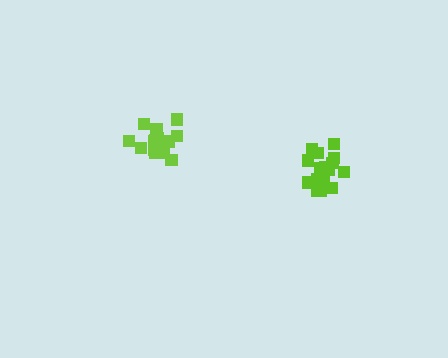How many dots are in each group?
Group 1: 15 dots, Group 2: 19 dots (34 total).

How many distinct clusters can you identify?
There are 2 distinct clusters.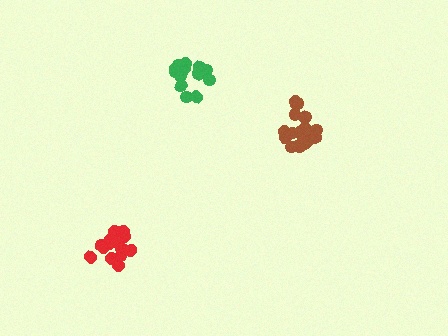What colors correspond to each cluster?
The clusters are colored: red, brown, green.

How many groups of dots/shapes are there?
There are 3 groups.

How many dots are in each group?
Group 1: 18 dots, Group 2: 20 dots, Group 3: 16 dots (54 total).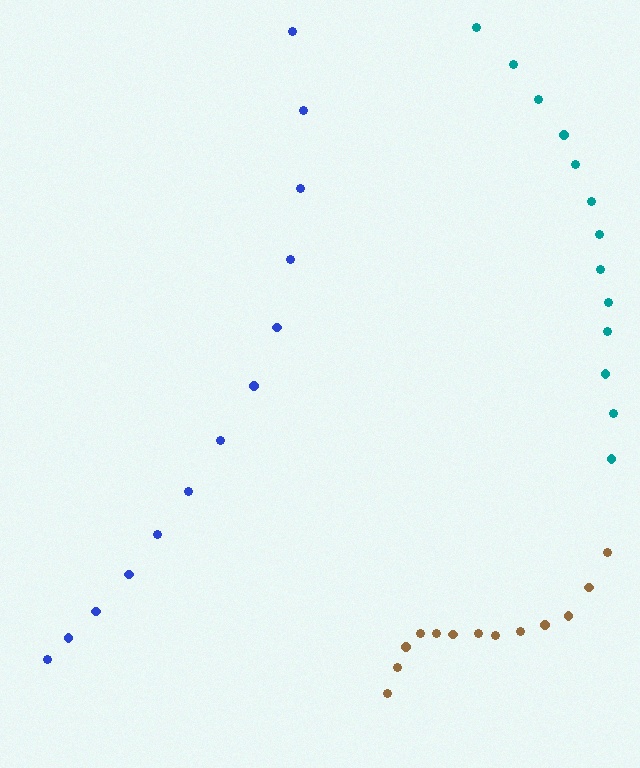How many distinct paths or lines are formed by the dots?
There are 3 distinct paths.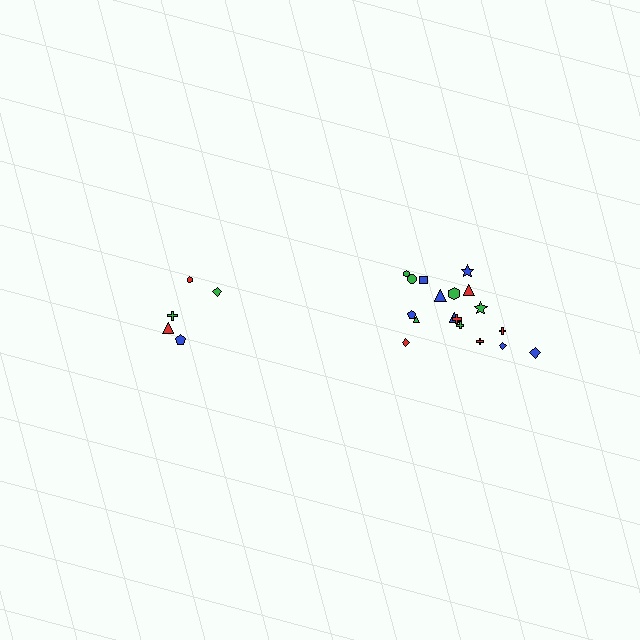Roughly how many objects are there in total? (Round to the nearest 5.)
Roughly 25 objects in total.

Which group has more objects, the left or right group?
The right group.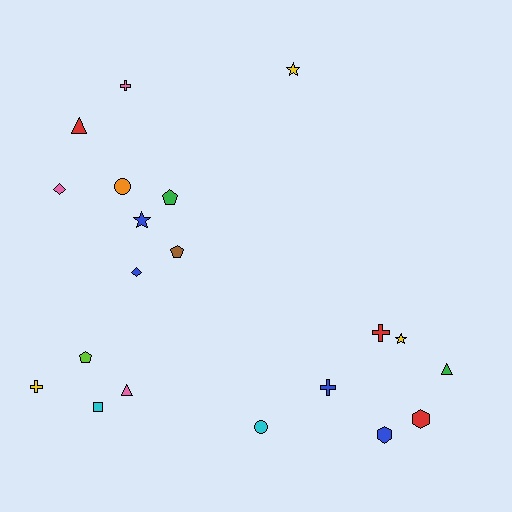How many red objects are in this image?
There are 3 red objects.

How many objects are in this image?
There are 20 objects.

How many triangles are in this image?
There are 3 triangles.